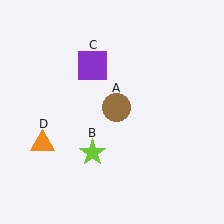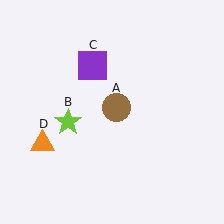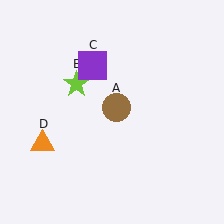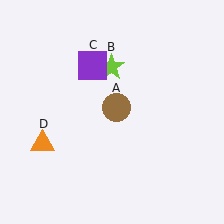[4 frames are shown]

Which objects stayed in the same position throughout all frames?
Brown circle (object A) and purple square (object C) and orange triangle (object D) remained stationary.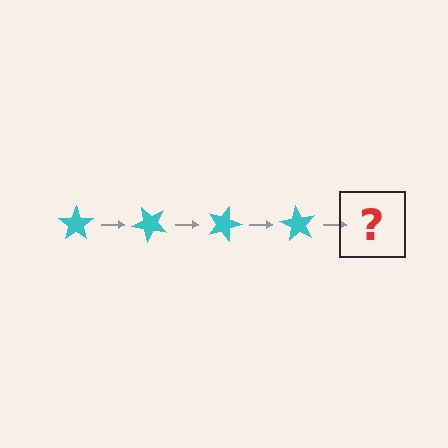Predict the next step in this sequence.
The next step is a cyan star rotated 180 degrees.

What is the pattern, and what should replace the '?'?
The pattern is that the star rotates 45 degrees each step. The '?' should be a cyan star rotated 180 degrees.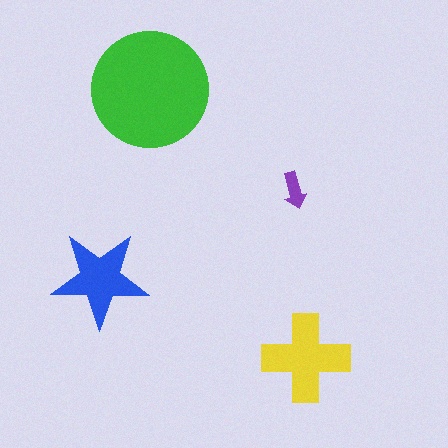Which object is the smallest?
The purple arrow.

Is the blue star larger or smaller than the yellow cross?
Smaller.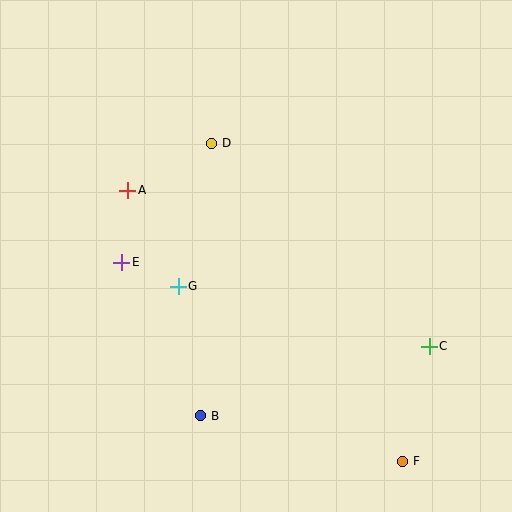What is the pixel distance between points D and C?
The distance between D and C is 298 pixels.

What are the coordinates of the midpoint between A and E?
The midpoint between A and E is at (125, 226).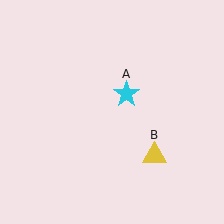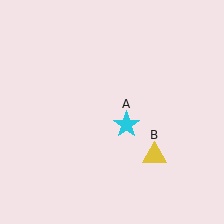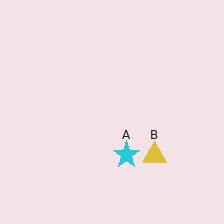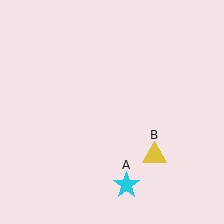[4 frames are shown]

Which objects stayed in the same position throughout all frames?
Yellow triangle (object B) remained stationary.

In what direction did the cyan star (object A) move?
The cyan star (object A) moved down.